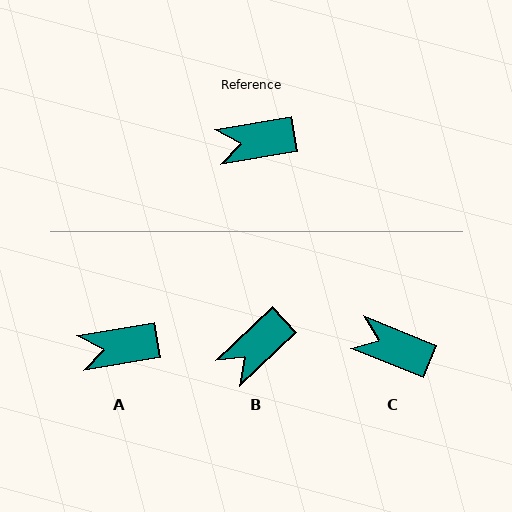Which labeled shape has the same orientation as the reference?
A.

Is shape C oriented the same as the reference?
No, it is off by about 32 degrees.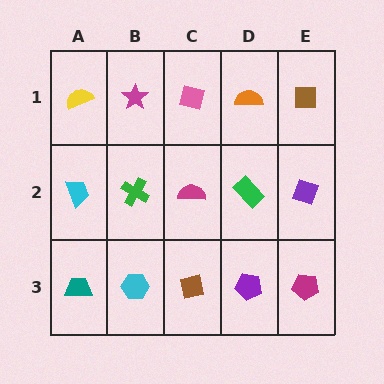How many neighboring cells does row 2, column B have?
4.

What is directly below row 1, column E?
A purple diamond.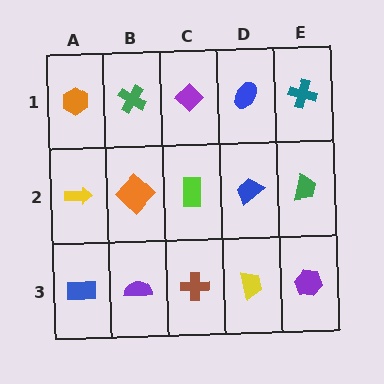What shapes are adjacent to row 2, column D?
A blue ellipse (row 1, column D), a yellow trapezoid (row 3, column D), a lime rectangle (row 2, column C), a green trapezoid (row 2, column E).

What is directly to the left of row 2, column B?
A yellow arrow.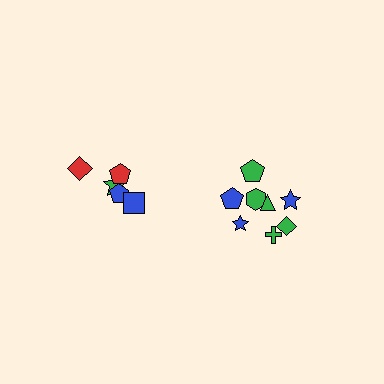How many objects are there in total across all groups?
There are 13 objects.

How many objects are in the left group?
There are 5 objects.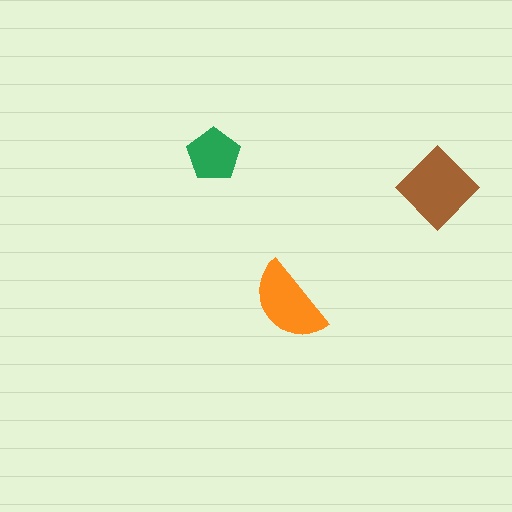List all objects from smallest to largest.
The green pentagon, the orange semicircle, the brown diamond.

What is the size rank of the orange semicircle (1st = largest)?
2nd.